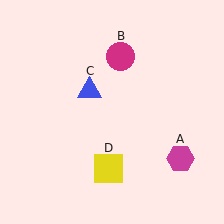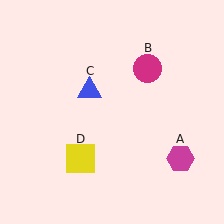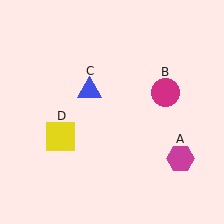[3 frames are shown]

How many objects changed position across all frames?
2 objects changed position: magenta circle (object B), yellow square (object D).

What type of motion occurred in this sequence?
The magenta circle (object B), yellow square (object D) rotated clockwise around the center of the scene.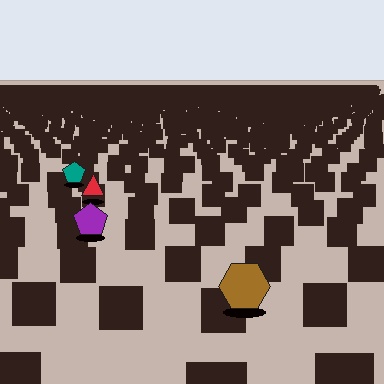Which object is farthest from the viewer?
The teal pentagon is farthest from the viewer. It appears smaller and the ground texture around it is denser.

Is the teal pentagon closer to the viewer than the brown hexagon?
No. The brown hexagon is closer — you can tell from the texture gradient: the ground texture is coarser near it.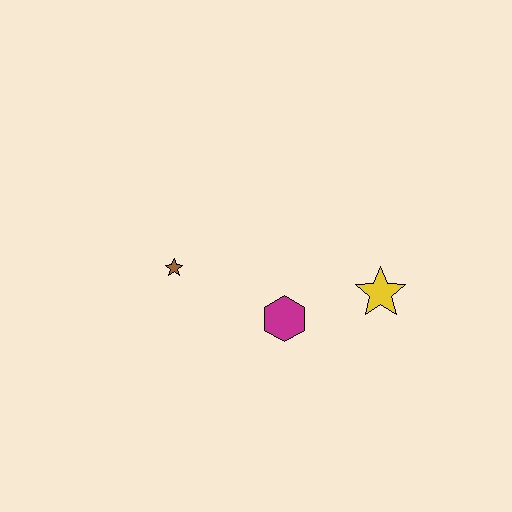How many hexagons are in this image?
There is 1 hexagon.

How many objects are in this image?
There are 3 objects.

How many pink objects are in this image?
There are no pink objects.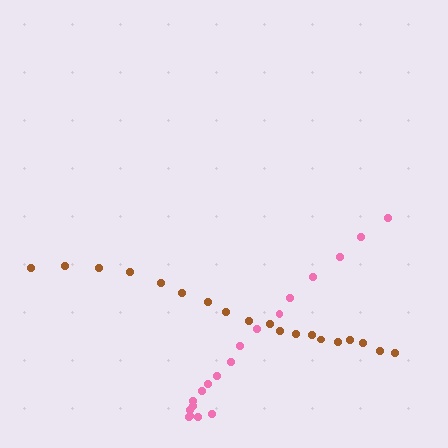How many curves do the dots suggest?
There are 2 distinct paths.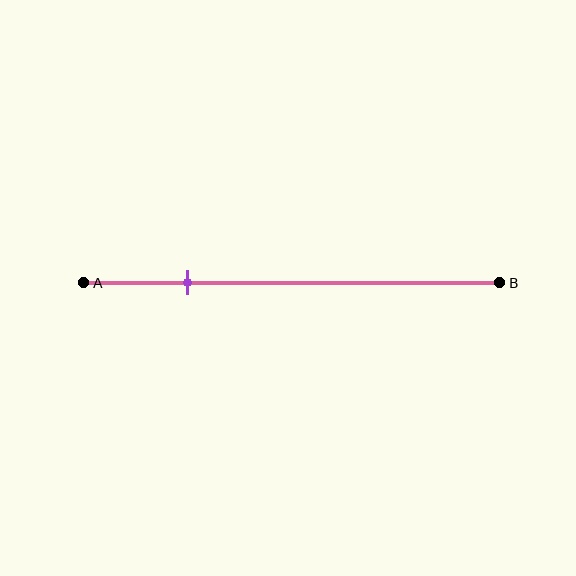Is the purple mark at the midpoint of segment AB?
No, the mark is at about 25% from A, not at the 50% midpoint.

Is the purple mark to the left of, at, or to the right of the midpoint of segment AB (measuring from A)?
The purple mark is to the left of the midpoint of segment AB.